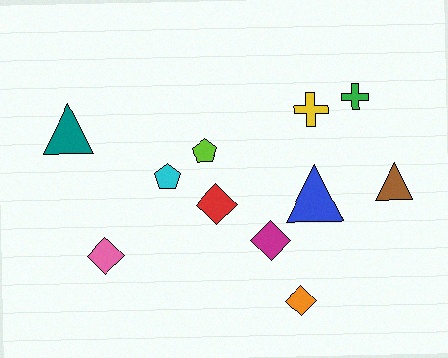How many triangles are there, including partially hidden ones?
There are 3 triangles.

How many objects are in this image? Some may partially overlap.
There are 11 objects.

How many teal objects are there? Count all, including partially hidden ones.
There is 1 teal object.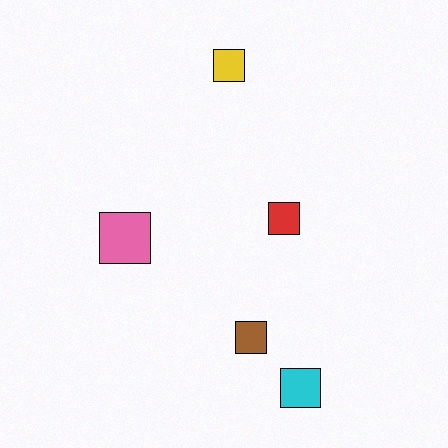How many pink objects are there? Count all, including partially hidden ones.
There is 1 pink object.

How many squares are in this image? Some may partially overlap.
There are 5 squares.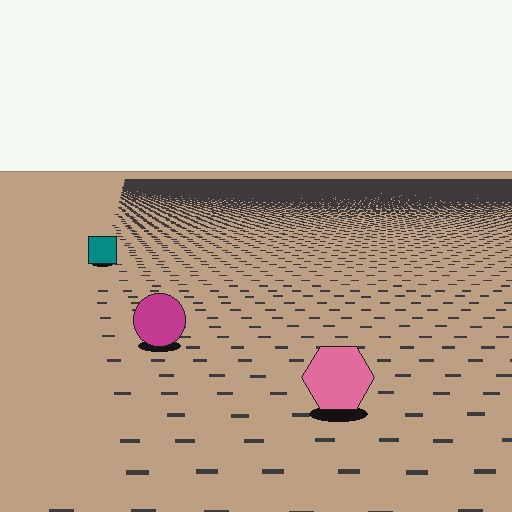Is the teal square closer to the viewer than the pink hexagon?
No. The pink hexagon is closer — you can tell from the texture gradient: the ground texture is coarser near it.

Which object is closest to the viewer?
The pink hexagon is closest. The texture marks near it are larger and more spread out.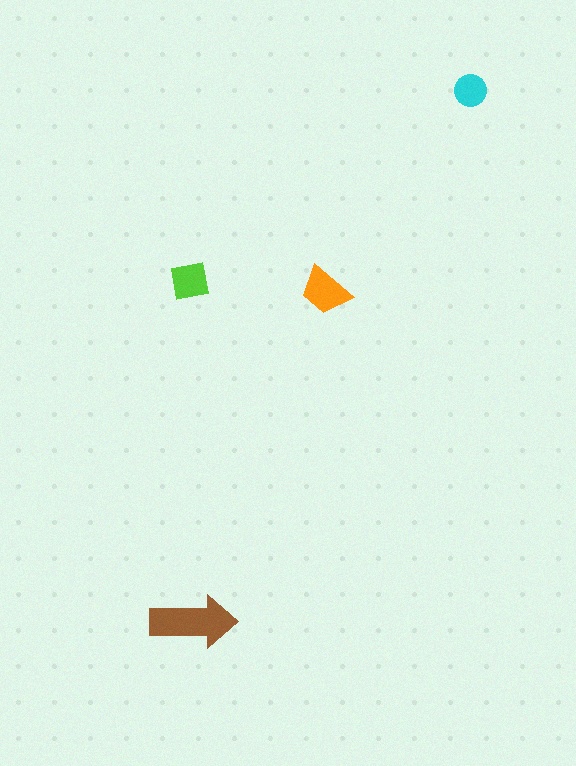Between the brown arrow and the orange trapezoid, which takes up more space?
The brown arrow.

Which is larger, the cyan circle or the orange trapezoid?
The orange trapezoid.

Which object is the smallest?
The cyan circle.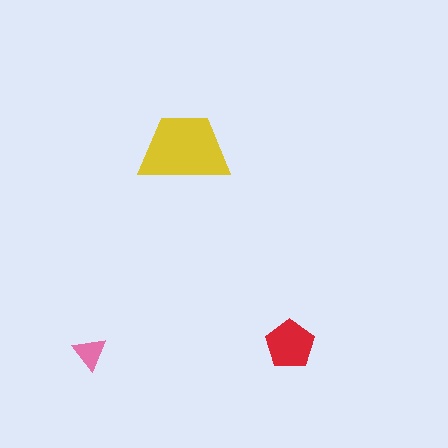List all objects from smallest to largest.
The pink triangle, the red pentagon, the yellow trapezoid.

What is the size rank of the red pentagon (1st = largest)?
2nd.